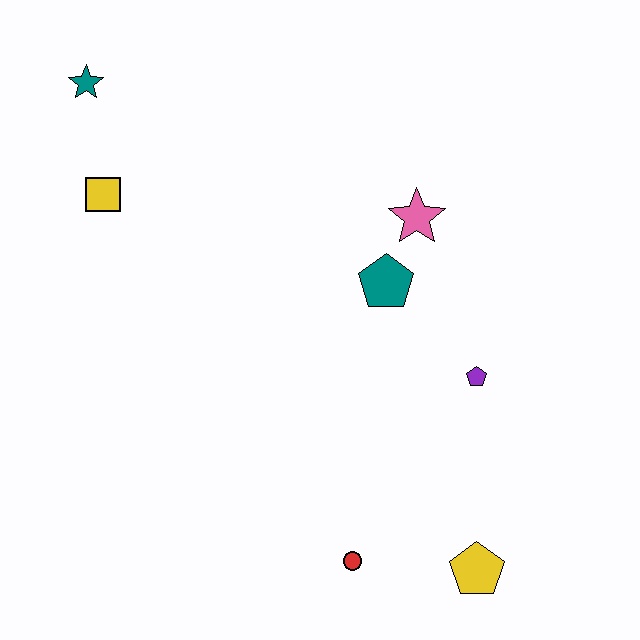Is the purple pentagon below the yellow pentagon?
No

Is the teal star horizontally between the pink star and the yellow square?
No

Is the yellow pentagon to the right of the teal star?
Yes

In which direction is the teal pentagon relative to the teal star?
The teal pentagon is to the right of the teal star.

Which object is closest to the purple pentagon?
The teal pentagon is closest to the purple pentagon.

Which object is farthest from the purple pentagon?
The teal star is farthest from the purple pentagon.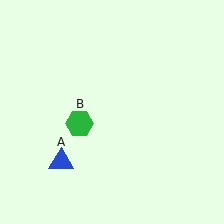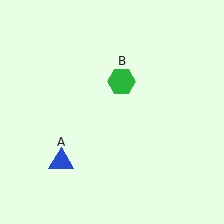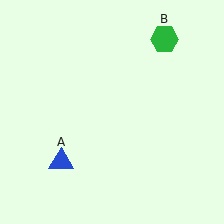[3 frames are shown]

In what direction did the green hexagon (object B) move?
The green hexagon (object B) moved up and to the right.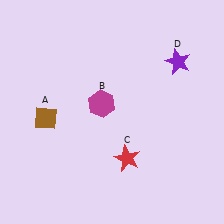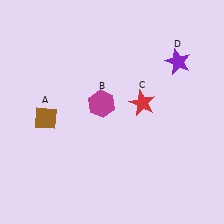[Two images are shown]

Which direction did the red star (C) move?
The red star (C) moved up.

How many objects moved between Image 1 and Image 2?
1 object moved between the two images.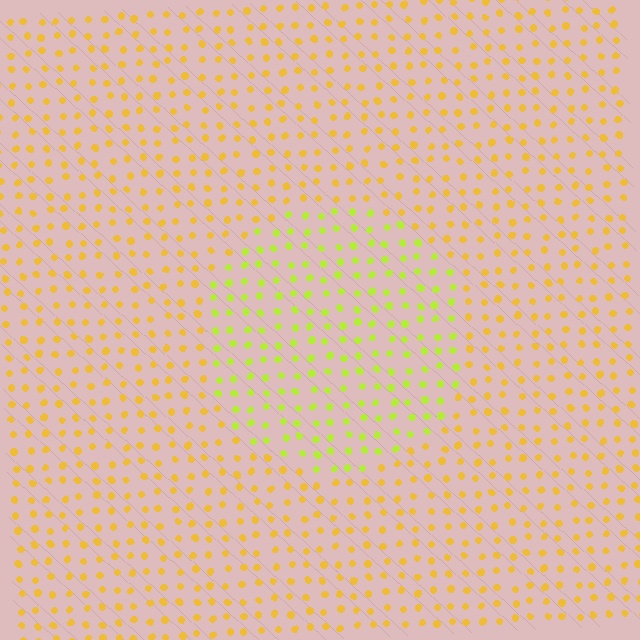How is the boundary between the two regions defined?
The boundary is defined purely by a slight shift in hue (about 35 degrees). Spacing, size, and orientation are identical on both sides.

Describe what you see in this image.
The image is filled with small yellow elements in a uniform arrangement. A circle-shaped region is visible where the elements are tinted to a slightly different hue, forming a subtle color boundary.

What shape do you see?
I see a circle.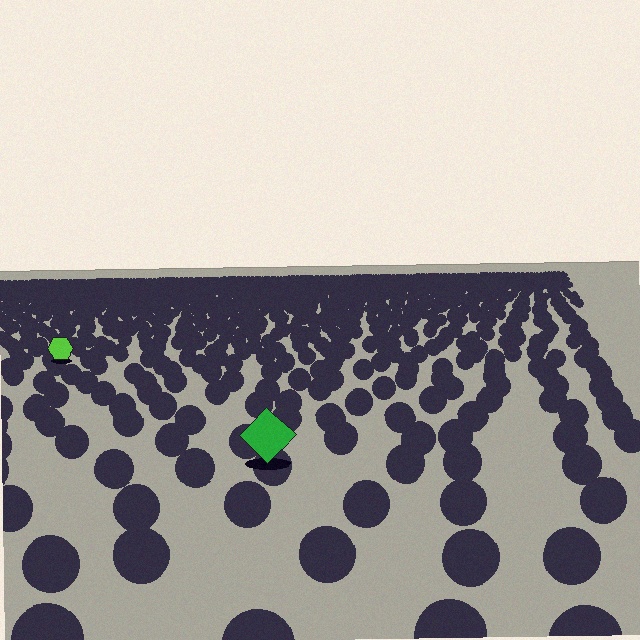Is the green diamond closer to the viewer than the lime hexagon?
Yes. The green diamond is closer — you can tell from the texture gradient: the ground texture is coarser near it.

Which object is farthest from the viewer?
The lime hexagon is farthest from the viewer. It appears smaller and the ground texture around it is denser.